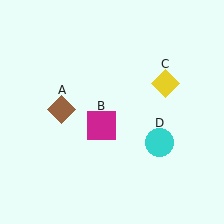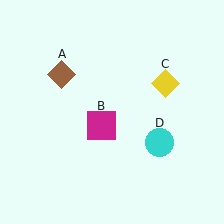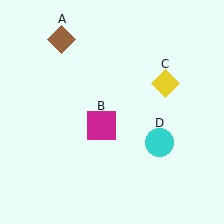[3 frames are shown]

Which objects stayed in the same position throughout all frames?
Magenta square (object B) and yellow diamond (object C) and cyan circle (object D) remained stationary.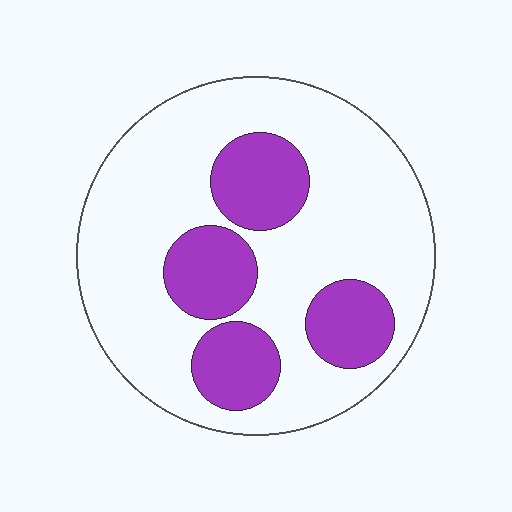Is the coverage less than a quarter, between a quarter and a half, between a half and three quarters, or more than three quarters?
Between a quarter and a half.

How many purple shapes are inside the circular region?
4.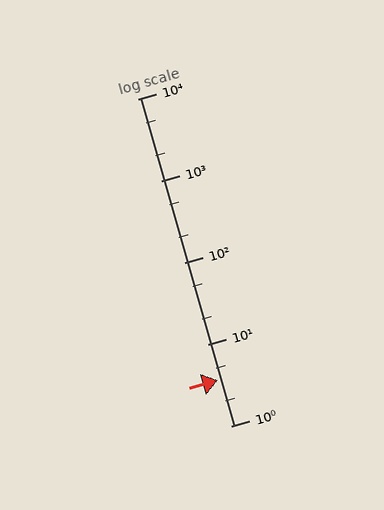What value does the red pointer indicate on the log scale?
The pointer indicates approximately 3.6.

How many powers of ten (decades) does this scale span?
The scale spans 4 decades, from 1 to 10000.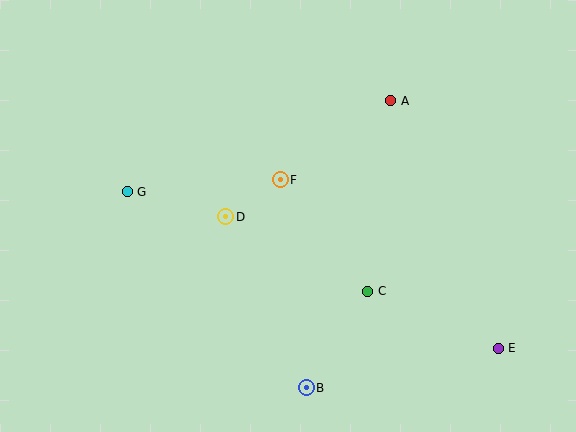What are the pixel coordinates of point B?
Point B is at (306, 388).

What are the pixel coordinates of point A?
Point A is at (391, 101).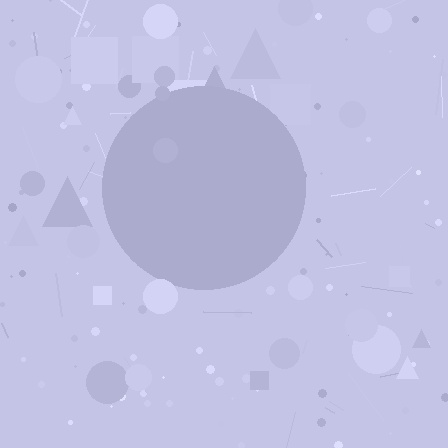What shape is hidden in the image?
A circle is hidden in the image.